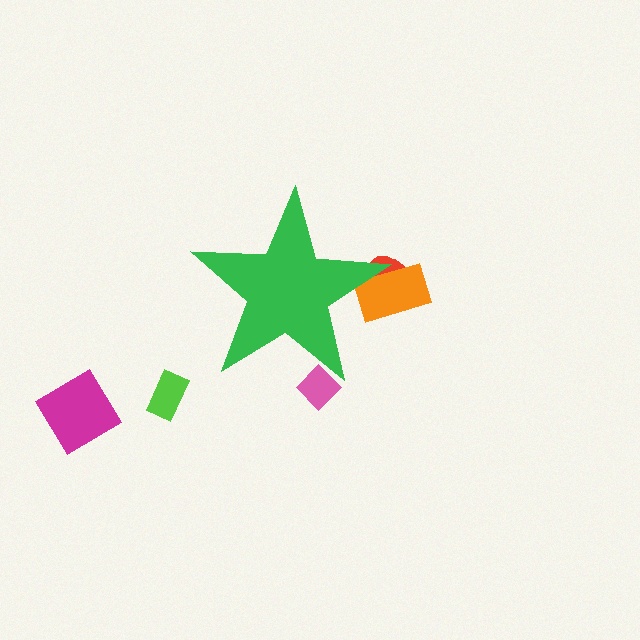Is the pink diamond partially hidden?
Yes, the pink diamond is partially hidden behind the green star.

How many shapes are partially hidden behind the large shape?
3 shapes are partially hidden.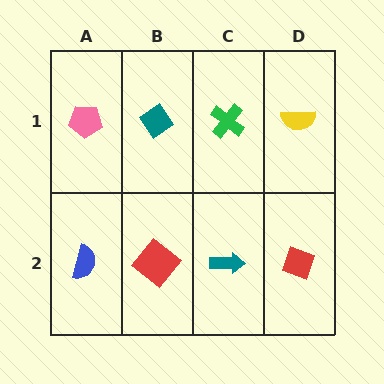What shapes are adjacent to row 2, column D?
A yellow semicircle (row 1, column D), a teal arrow (row 2, column C).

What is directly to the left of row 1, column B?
A pink pentagon.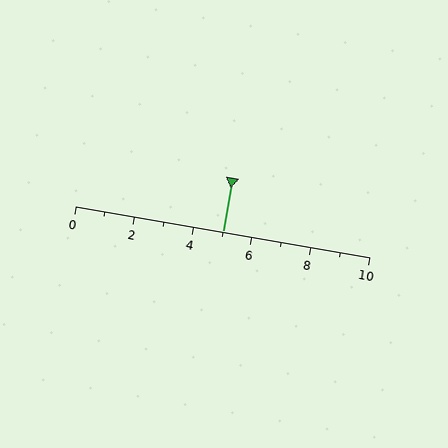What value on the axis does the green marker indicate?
The marker indicates approximately 5.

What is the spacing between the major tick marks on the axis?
The major ticks are spaced 2 apart.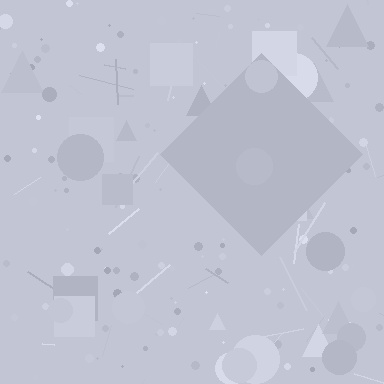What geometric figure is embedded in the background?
A diamond is embedded in the background.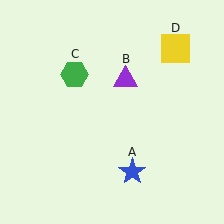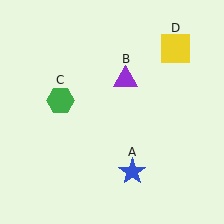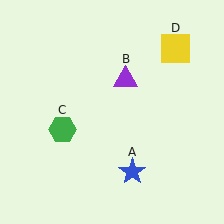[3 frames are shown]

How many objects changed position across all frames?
1 object changed position: green hexagon (object C).